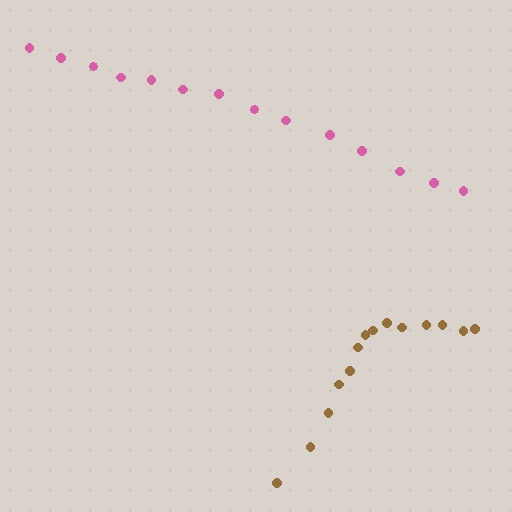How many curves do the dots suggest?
There are 2 distinct paths.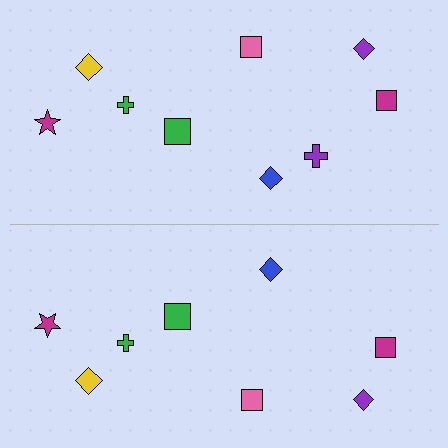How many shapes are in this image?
There are 17 shapes in this image.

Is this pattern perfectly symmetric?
No, the pattern is not perfectly symmetric. A purple cross is missing from the bottom side.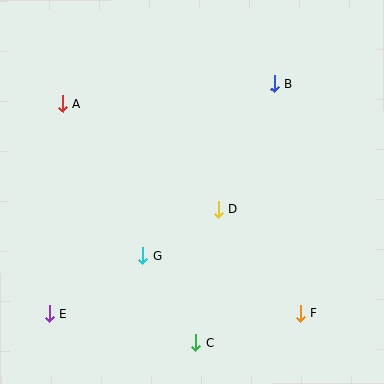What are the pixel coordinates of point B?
Point B is at (274, 84).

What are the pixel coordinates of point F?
Point F is at (300, 314).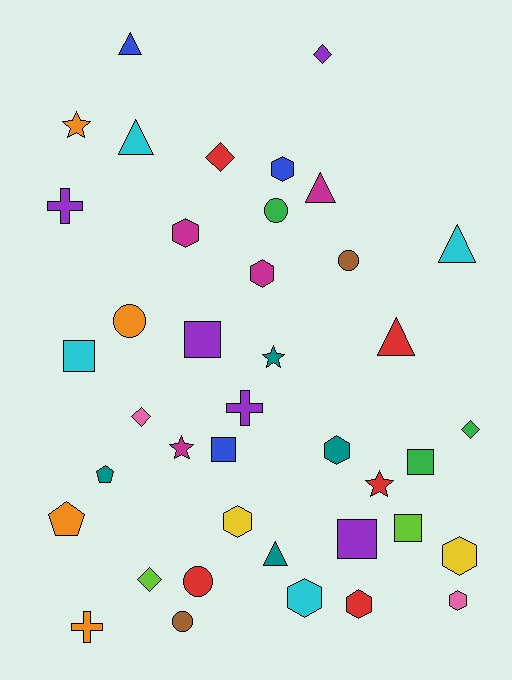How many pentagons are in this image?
There are 2 pentagons.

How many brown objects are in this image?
There are 2 brown objects.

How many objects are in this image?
There are 40 objects.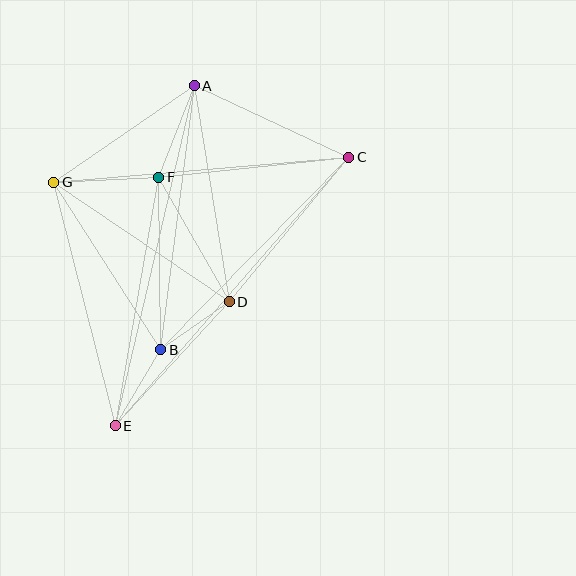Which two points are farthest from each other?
Points C and E are farthest from each other.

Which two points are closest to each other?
Points B and D are closest to each other.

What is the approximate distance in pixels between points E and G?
The distance between E and G is approximately 251 pixels.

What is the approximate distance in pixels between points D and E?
The distance between D and E is approximately 168 pixels.